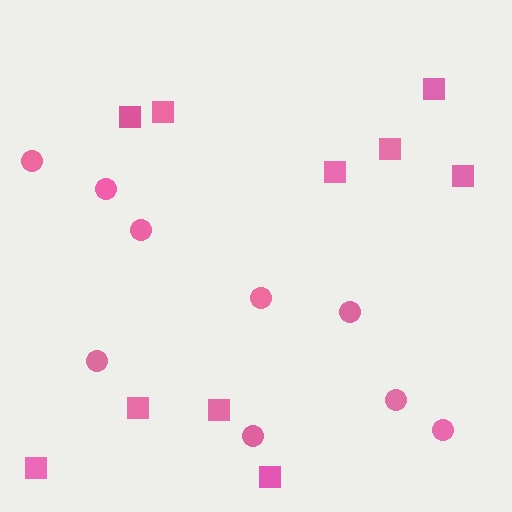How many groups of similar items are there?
There are 2 groups: one group of squares (10) and one group of circles (9).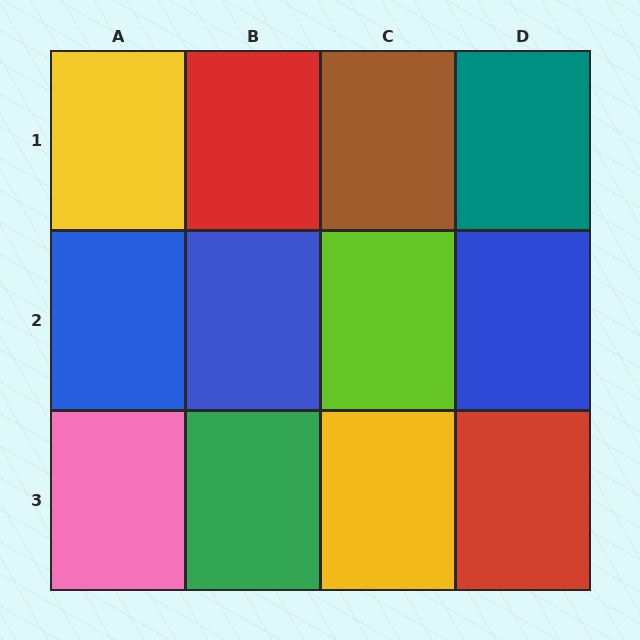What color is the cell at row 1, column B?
Red.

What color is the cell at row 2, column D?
Blue.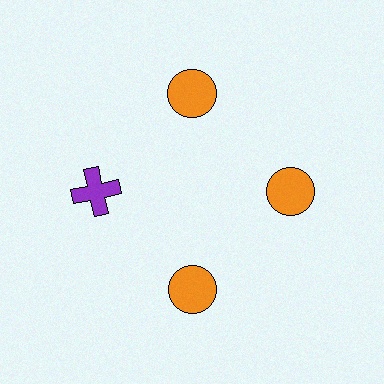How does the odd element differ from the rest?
It differs in both color (purple instead of orange) and shape (cross instead of circle).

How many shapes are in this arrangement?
There are 4 shapes arranged in a ring pattern.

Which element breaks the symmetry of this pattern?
The purple cross at roughly the 9 o'clock position breaks the symmetry. All other shapes are orange circles.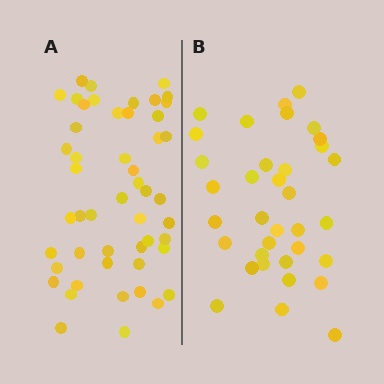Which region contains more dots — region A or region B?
Region A (the left region) has more dots.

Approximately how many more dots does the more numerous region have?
Region A has approximately 15 more dots than region B.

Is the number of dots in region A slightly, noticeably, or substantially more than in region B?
Region A has noticeably more, but not dramatically so. The ratio is roughly 1.4 to 1.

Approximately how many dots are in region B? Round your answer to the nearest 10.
About 40 dots. (The exact count is 35, which rounds to 40.)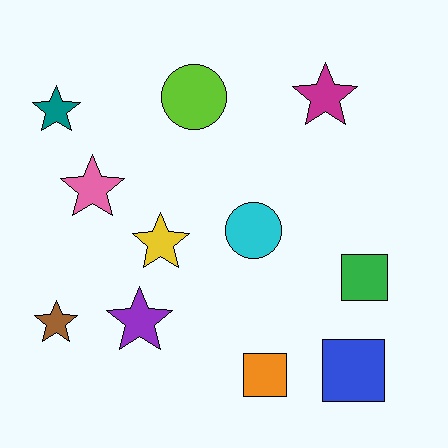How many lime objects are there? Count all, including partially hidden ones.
There is 1 lime object.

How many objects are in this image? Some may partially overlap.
There are 11 objects.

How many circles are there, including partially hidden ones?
There are 2 circles.